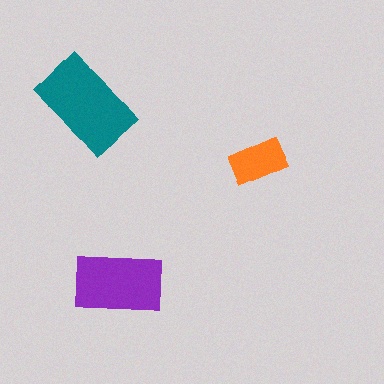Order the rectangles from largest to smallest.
the teal one, the purple one, the orange one.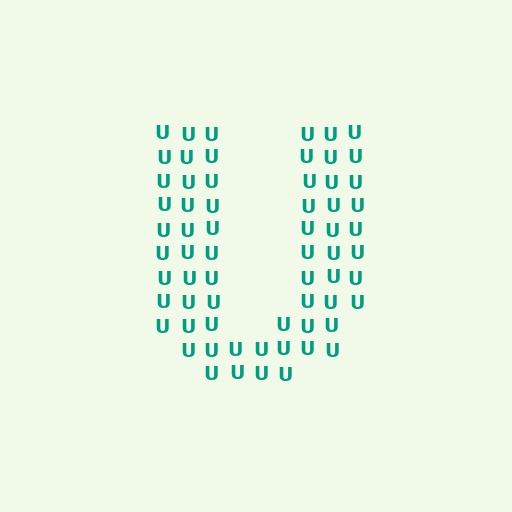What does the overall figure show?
The overall figure shows the letter U.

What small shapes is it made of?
It is made of small letter U's.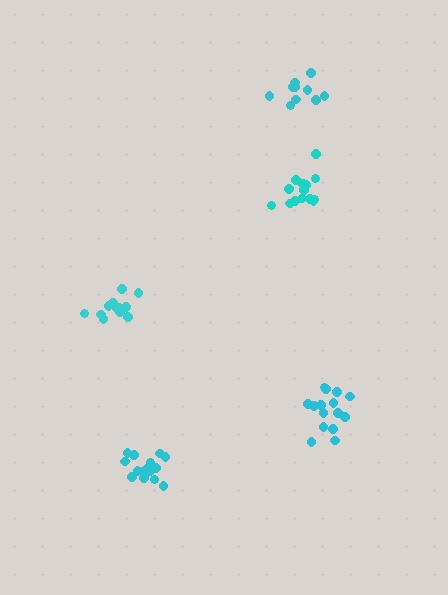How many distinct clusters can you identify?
There are 5 distinct clusters.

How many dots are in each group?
Group 1: 13 dots, Group 2: 14 dots, Group 3: 15 dots, Group 4: 15 dots, Group 5: 10 dots (67 total).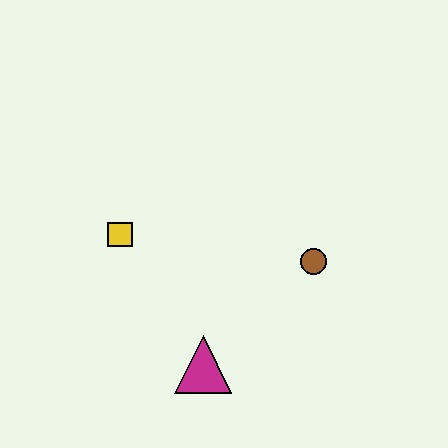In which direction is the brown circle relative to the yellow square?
The brown circle is to the right of the yellow square.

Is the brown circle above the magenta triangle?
Yes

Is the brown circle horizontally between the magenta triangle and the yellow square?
No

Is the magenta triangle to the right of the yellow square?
Yes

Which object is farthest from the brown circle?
The yellow square is farthest from the brown circle.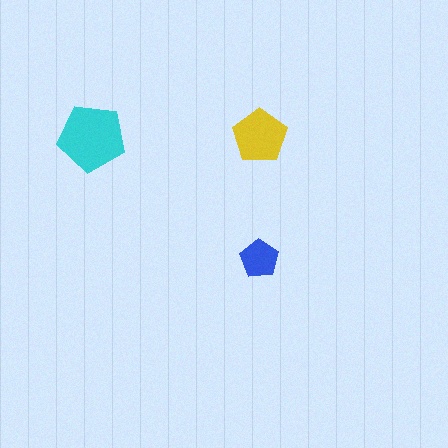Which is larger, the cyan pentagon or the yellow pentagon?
The cyan one.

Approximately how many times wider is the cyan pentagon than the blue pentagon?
About 2 times wider.